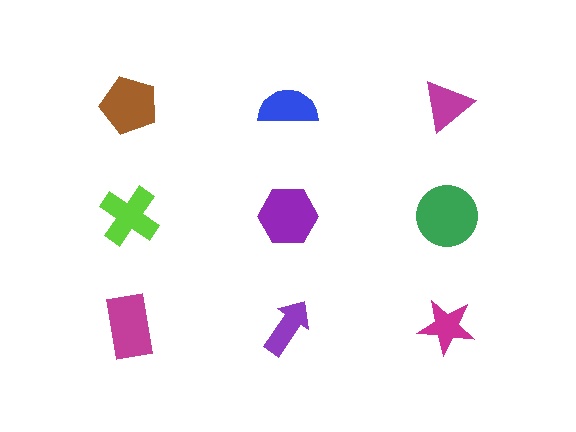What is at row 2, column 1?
A lime cross.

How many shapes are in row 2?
3 shapes.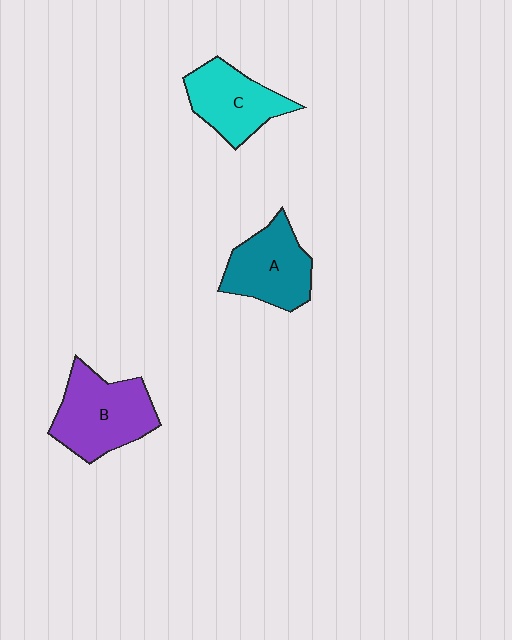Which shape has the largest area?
Shape B (purple).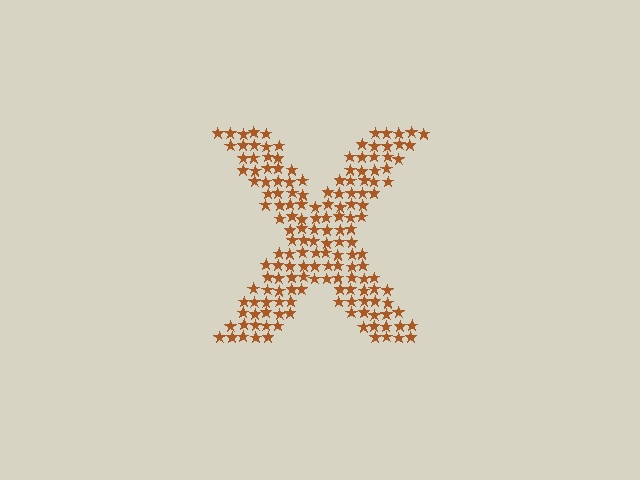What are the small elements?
The small elements are stars.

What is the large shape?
The large shape is the letter X.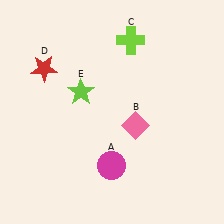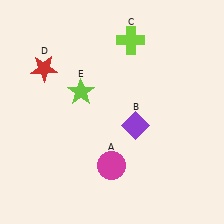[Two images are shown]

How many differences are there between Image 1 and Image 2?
There is 1 difference between the two images.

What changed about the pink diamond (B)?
In Image 1, B is pink. In Image 2, it changed to purple.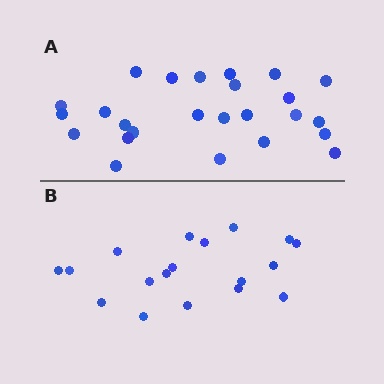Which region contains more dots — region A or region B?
Region A (the top region) has more dots.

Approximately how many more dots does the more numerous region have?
Region A has roughly 8 or so more dots than region B.